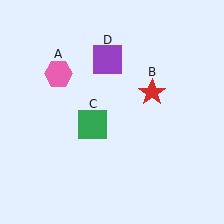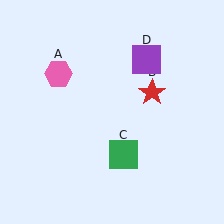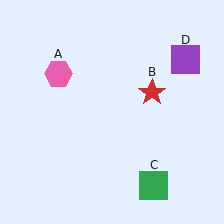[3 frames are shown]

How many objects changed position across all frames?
2 objects changed position: green square (object C), purple square (object D).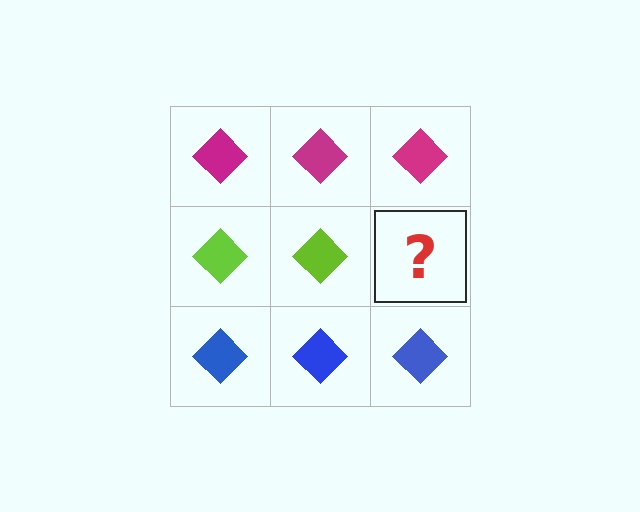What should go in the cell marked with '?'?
The missing cell should contain a lime diamond.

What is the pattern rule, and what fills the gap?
The rule is that each row has a consistent color. The gap should be filled with a lime diamond.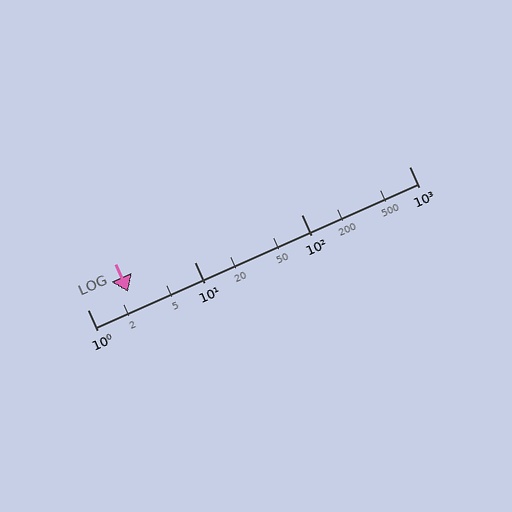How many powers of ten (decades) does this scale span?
The scale spans 3 decades, from 1 to 1000.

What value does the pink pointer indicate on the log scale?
The pointer indicates approximately 2.4.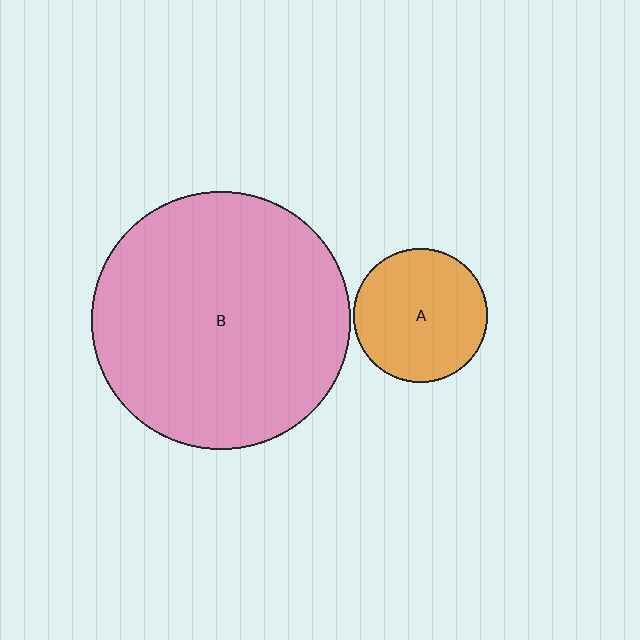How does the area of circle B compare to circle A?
Approximately 3.7 times.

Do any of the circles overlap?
No, none of the circles overlap.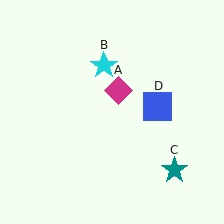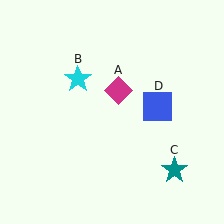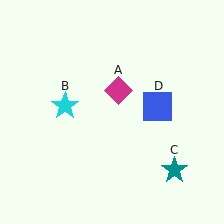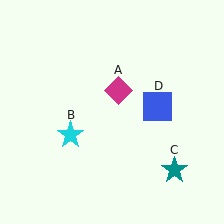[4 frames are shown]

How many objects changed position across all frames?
1 object changed position: cyan star (object B).